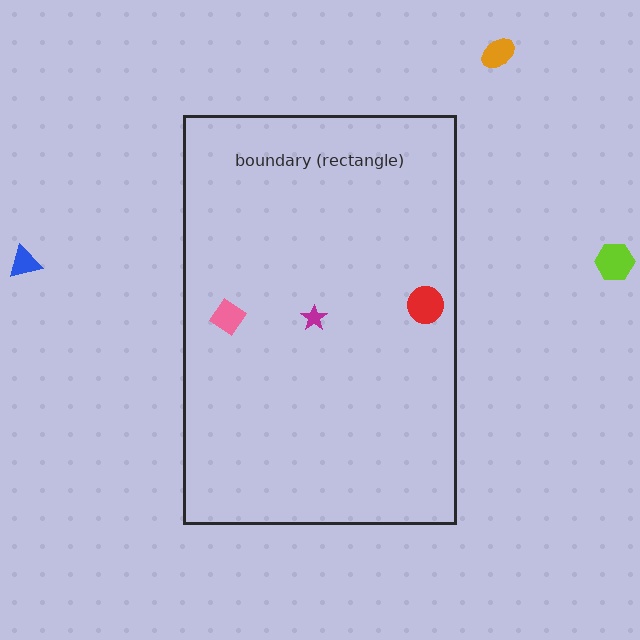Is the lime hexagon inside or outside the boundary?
Outside.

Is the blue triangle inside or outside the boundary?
Outside.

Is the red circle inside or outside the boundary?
Inside.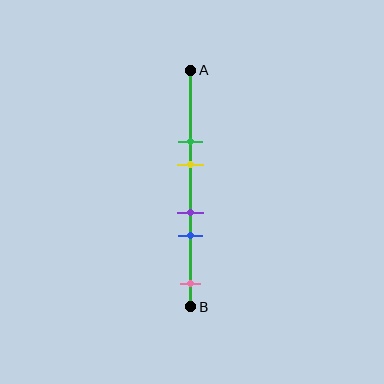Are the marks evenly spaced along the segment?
No, the marks are not evenly spaced.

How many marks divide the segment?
There are 5 marks dividing the segment.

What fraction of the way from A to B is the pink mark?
The pink mark is approximately 90% (0.9) of the way from A to B.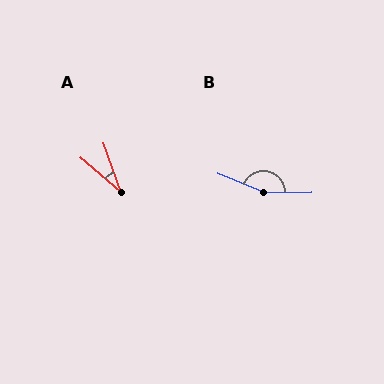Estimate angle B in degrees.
Approximately 158 degrees.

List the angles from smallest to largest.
A (30°), B (158°).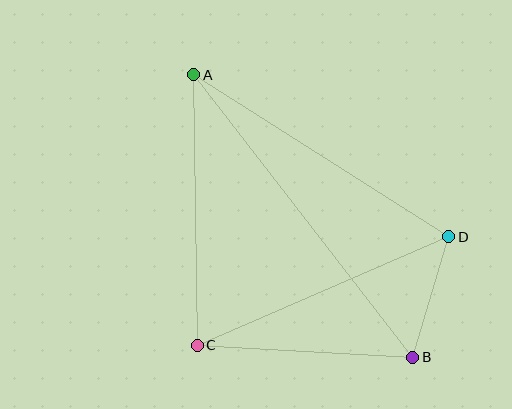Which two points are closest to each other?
Points B and D are closest to each other.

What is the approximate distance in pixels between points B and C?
The distance between B and C is approximately 216 pixels.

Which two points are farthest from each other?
Points A and B are farthest from each other.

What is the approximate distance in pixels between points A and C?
The distance between A and C is approximately 271 pixels.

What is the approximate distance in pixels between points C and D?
The distance between C and D is approximately 274 pixels.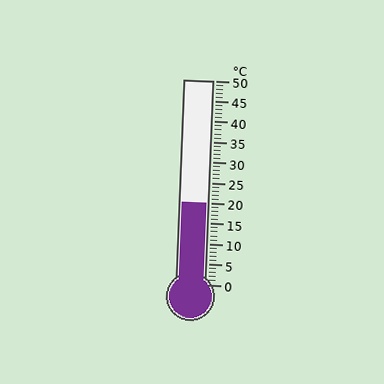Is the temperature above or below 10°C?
The temperature is above 10°C.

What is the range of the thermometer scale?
The thermometer scale ranges from 0°C to 50°C.